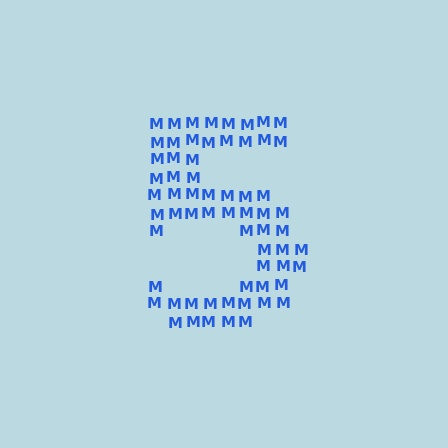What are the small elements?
The small elements are letter M's.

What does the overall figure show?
The overall figure shows the digit 5.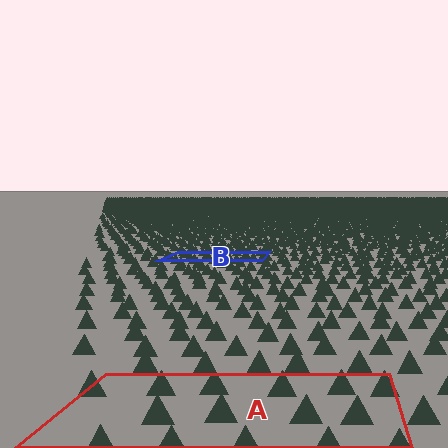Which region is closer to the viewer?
Region A is closer. The texture elements there are larger and more spread out.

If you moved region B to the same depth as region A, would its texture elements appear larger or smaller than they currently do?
They would appear larger. At a closer depth, the same texture elements are projected at a bigger on-screen size.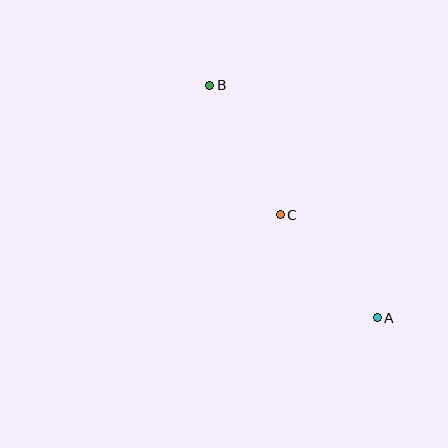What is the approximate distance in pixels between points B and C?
The distance between B and C is approximately 147 pixels.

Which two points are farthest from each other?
Points A and B are farthest from each other.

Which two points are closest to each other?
Points A and C are closest to each other.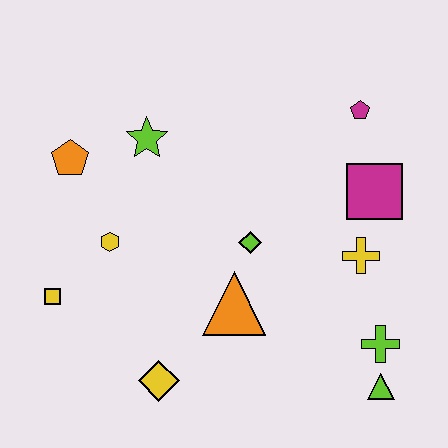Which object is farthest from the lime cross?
The orange pentagon is farthest from the lime cross.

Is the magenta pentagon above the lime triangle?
Yes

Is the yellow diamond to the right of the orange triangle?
No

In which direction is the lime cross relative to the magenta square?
The lime cross is below the magenta square.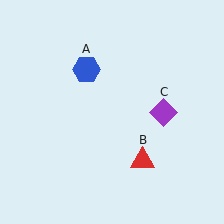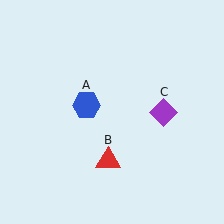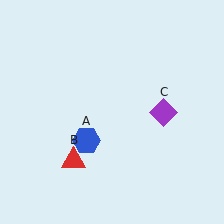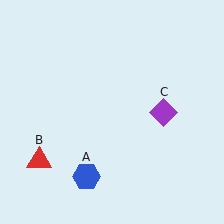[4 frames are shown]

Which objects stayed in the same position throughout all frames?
Purple diamond (object C) remained stationary.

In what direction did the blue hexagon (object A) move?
The blue hexagon (object A) moved down.